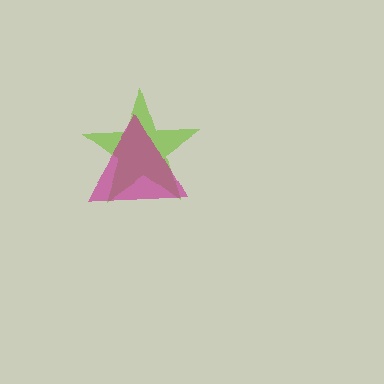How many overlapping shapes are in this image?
There are 2 overlapping shapes in the image.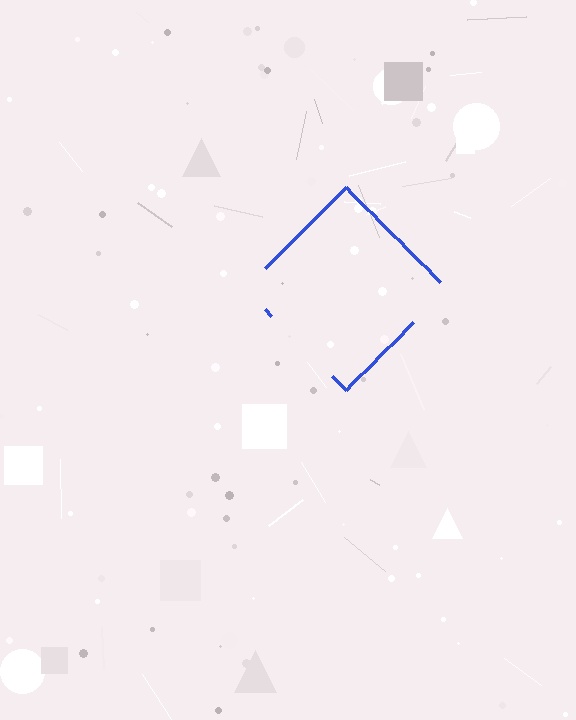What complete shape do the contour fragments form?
The contour fragments form a diamond.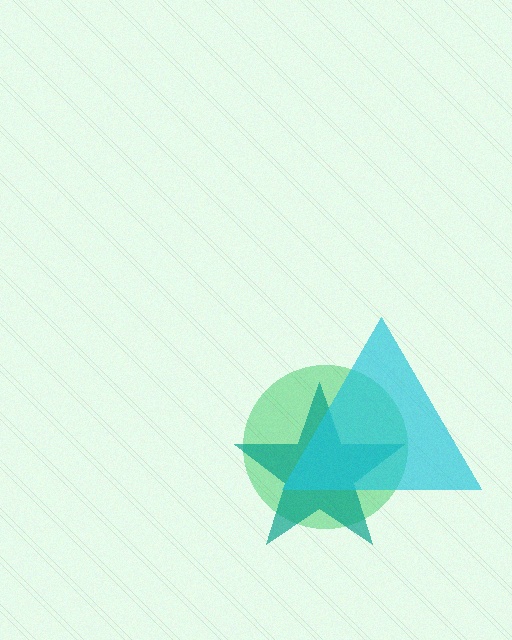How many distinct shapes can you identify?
There are 3 distinct shapes: a green circle, a teal star, a cyan triangle.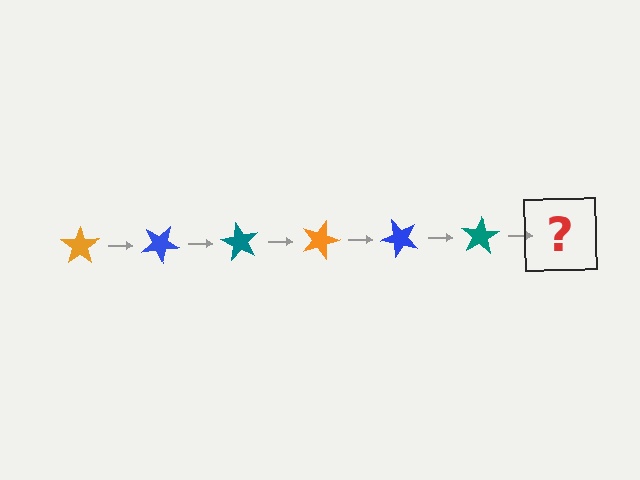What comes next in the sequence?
The next element should be an orange star, rotated 180 degrees from the start.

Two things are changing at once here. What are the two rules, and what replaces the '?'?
The two rules are that it rotates 30 degrees each step and the color cycles through orange, blue, and teal. The '?' should be an orange star, rotated 180 degrees from the start.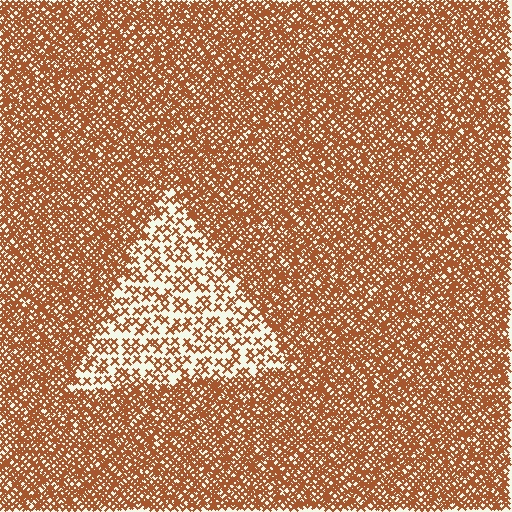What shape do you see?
I see a triangle.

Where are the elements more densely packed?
The elements are more densely packed outside the triangle boundary.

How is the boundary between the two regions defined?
The boundary is defined by a change in element density (approximately 2.6x ratio). All elements are the same color, size, and shape.